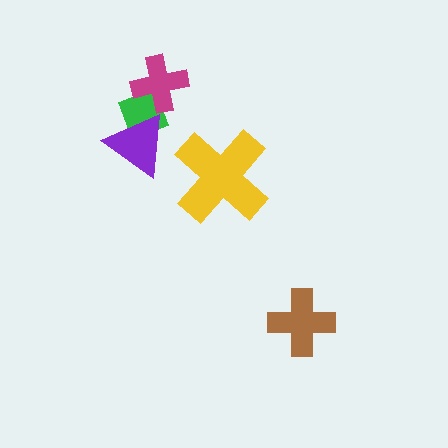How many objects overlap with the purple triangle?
1 object overlaps with the purple triangle.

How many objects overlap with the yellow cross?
0 objects overlap with the yellow cross.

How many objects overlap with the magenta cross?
1 object overlaps with the magenta cross.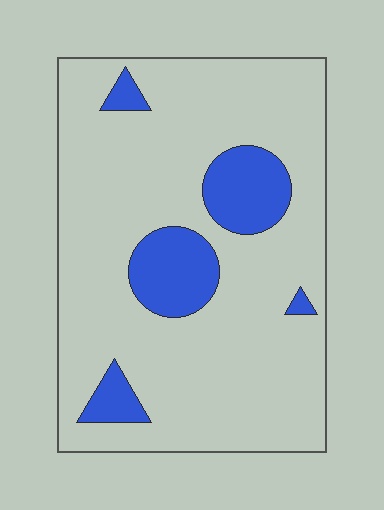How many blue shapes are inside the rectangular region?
5.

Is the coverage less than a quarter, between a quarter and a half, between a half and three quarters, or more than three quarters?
Less than a quarter.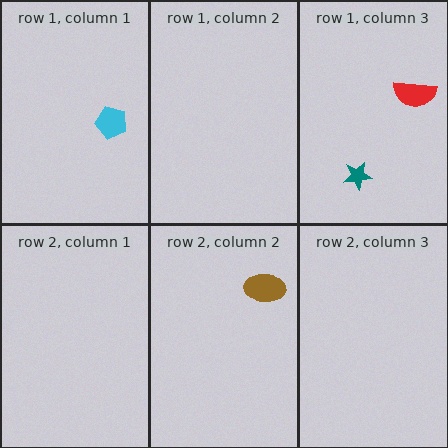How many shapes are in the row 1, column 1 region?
1.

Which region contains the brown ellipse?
The row 2, column 2 region.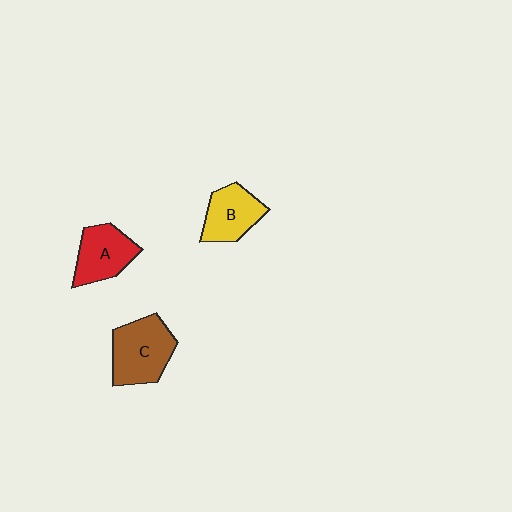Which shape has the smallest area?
Shape B (yellow).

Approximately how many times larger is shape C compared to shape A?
Approximately 1.3 times.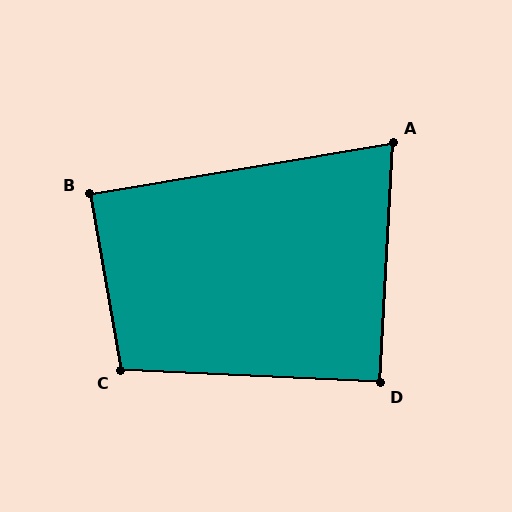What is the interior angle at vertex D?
Approximately 90 degrees (approximately right).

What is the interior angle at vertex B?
Approximately 90 degrees (approximately right).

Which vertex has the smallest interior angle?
A, at approximately 78 degrees.